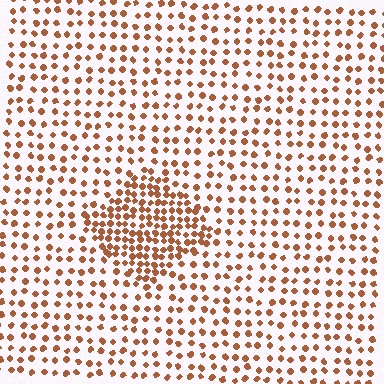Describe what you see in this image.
The image contains small brown elements arranged at two different densities. A diamond-shaped region is visible where the elements are more densely packed than the surrounding area.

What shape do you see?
I see a diamond.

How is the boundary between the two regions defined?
The boundary is defined by a change in element density (approximately 2.1x ratio). All elements are the same color, size, and shape.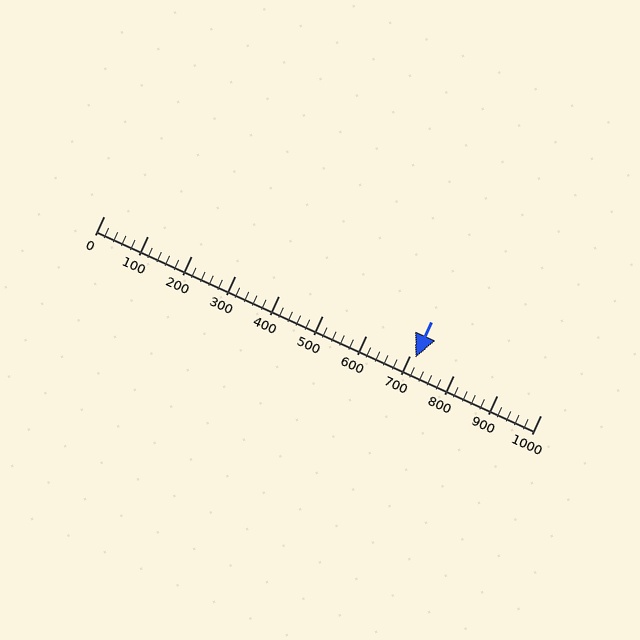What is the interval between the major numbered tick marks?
The major tick marks are spaced 100 units apart.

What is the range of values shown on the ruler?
The ruler shows values from 0 to 1000.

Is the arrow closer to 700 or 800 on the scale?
The arrow is closer to 700.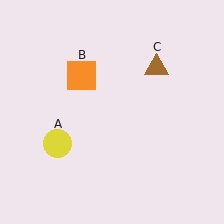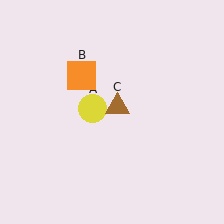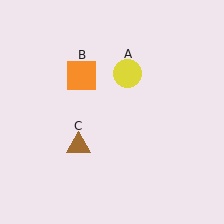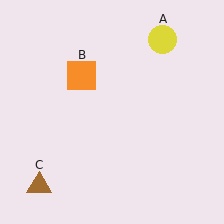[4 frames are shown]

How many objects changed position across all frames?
2 objects changed position: yellow circle (object A), brown triangle (object C).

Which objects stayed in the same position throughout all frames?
Orange square (object B) remained stationary.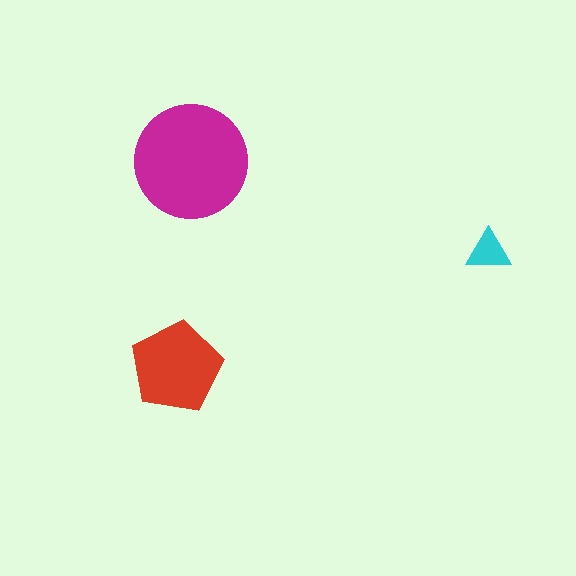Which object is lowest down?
The red pentagon is bottommost.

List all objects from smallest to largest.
The cyan triangle, the red pentagon, the magenta circle.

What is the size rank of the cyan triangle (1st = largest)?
3rd.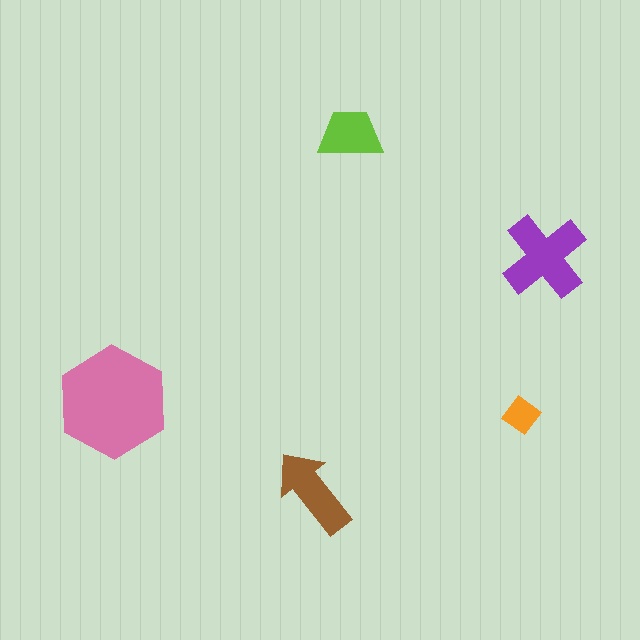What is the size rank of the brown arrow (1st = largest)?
3rd.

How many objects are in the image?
There are 5 objects in the image.